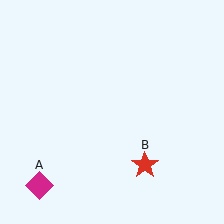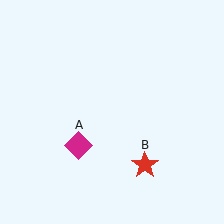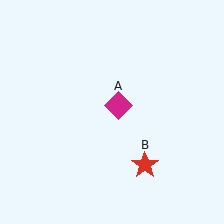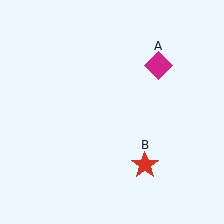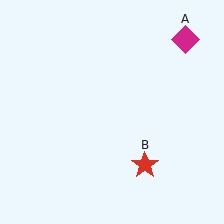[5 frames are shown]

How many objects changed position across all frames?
1 object changed position: magenta diamond (object A).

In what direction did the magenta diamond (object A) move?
The magenta diamond (object A) moved up and to the right.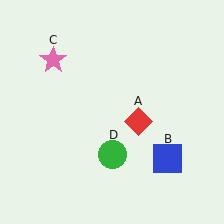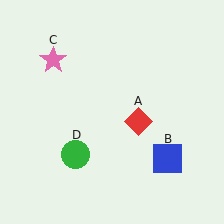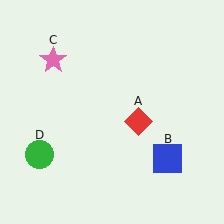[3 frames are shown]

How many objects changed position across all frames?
1 object changed position: green circle (object D).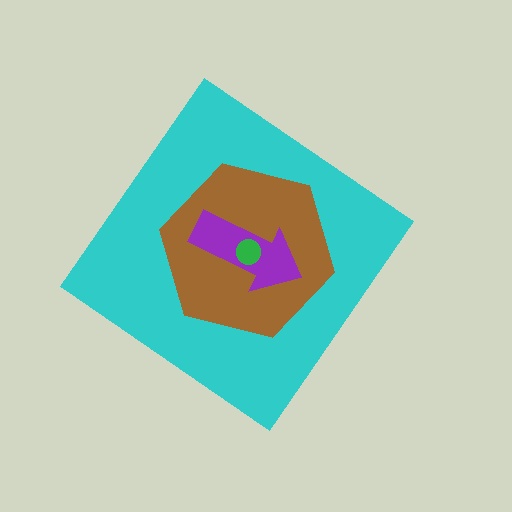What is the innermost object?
The green circle.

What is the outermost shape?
The cyan diamond.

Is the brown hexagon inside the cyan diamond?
Yes.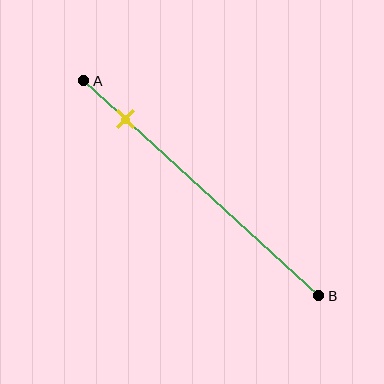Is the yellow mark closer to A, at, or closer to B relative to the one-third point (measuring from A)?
The yellow mark is closer to point A than the one-third point of segment AB.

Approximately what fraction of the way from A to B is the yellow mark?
The yellow mark is approximately 20% of the way from A to B.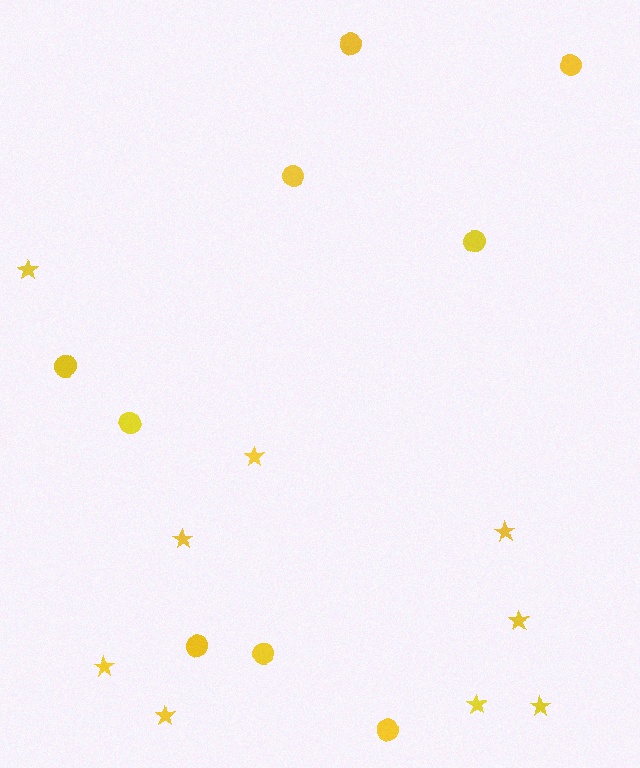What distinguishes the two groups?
There are 2 groups: one group of circles (9) and one group of stars (9).